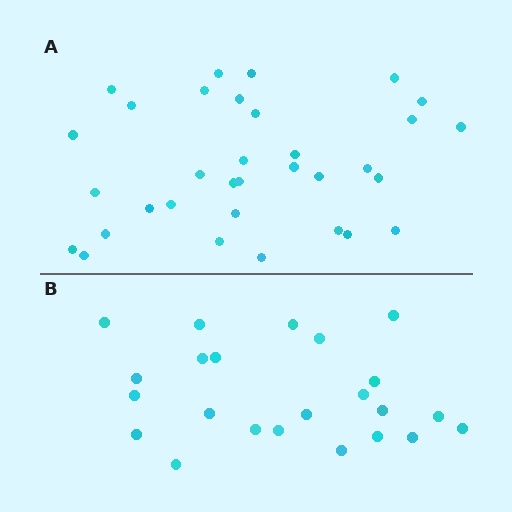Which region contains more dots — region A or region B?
Region A (the top region) has more dots.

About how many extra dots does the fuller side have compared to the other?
Region A has roughly 10 or so more dots than region B.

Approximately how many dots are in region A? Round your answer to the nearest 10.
About 30 dots. (The exact count is 33, which rounds to 30.)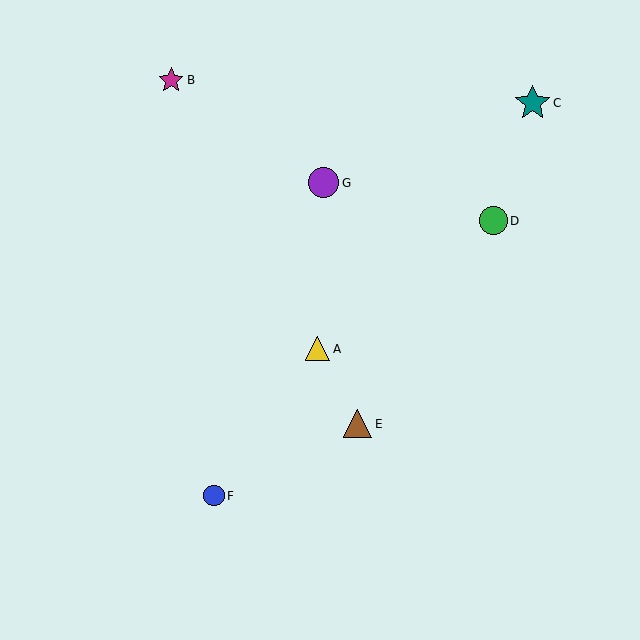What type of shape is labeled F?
Shape F is a blue circle.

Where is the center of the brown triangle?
The center of the brown triangle is at (358, 424).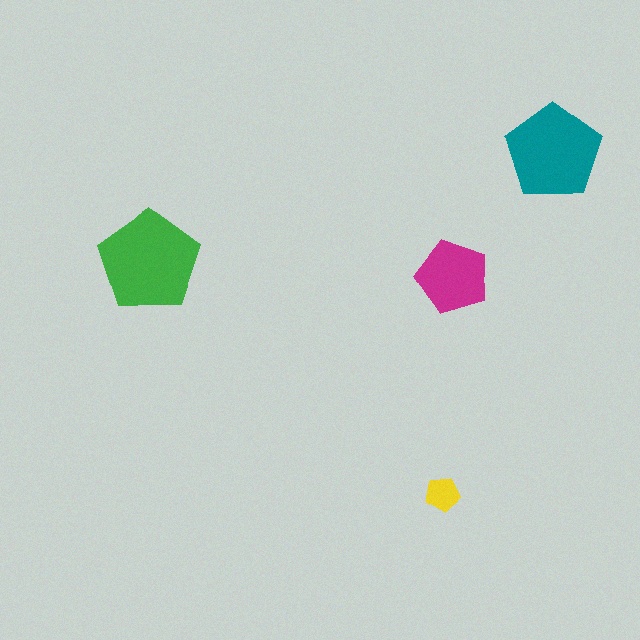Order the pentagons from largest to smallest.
the green one, the teal one, the magenta one, the yellow one.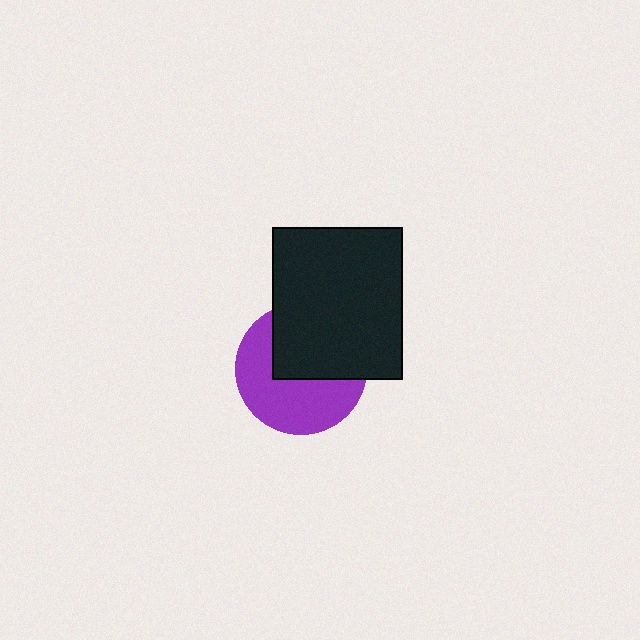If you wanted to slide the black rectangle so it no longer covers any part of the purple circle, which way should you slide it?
Slide it up — that is the most direct way to separate the two shapes.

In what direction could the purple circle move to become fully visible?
The purple circle could move down. That would shift it out from behind the black rectangle entirely.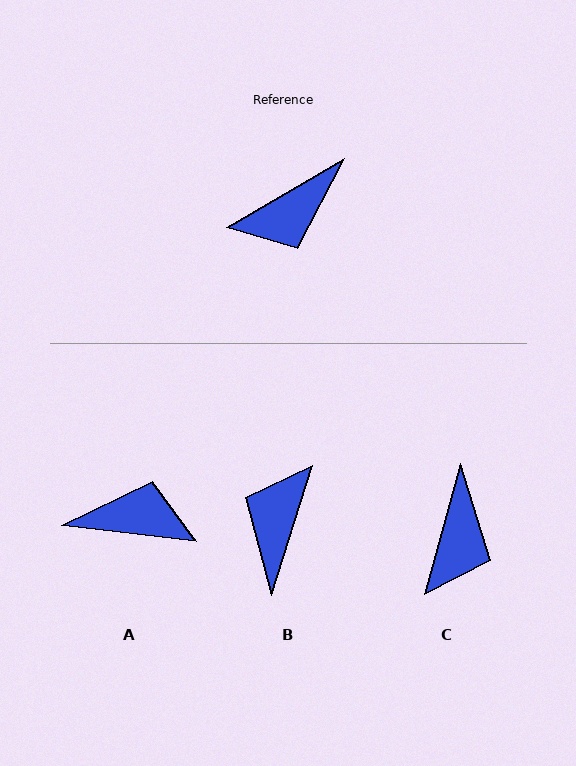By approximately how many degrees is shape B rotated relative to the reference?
Approximately 138 degrees clockwise.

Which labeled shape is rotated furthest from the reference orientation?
A, about 143 degrees away.